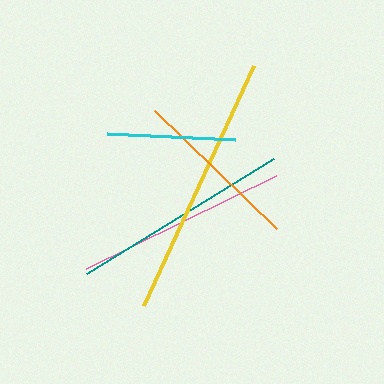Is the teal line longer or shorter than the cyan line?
The teal line is longer than the cyan line.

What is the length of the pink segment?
The pink segment is approximately 212 pixels long.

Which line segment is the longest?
The yellow line is the longest at approximately 264 pixels.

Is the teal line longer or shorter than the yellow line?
The yellow line is longer than the teal line.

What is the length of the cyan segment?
The cyan segment is approximately 128 pixels long.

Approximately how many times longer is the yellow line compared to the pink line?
The yellow line is approximately 1.2 times the length of the pink line.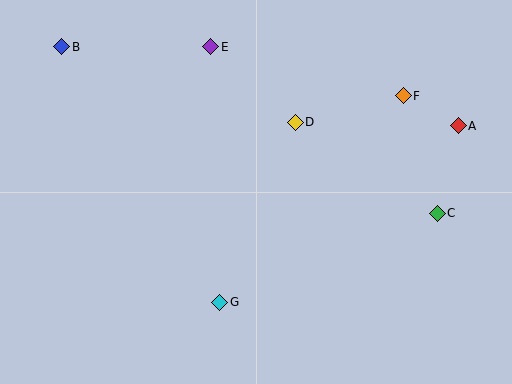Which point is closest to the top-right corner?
Point A is closest to the top-right corner.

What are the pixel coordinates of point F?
Point F is at (403, 96).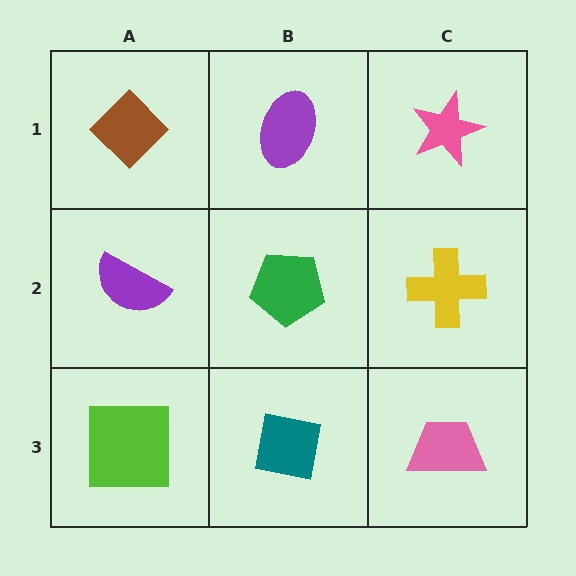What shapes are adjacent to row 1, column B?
A green pentagon (row 2, column B), a brown diamond (row 1, column A), a pink star (row 1, column C).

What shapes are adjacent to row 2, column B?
A purple ellipse (row 1, column B), a teal square (row 3, column B), a purple semicircle (row 2, column A), a yellow cross (row 2, column C).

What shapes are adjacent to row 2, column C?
A pink star (row 1, column C), a pink trapezoid (row 3, column C), a green pentagon (row 2, column B).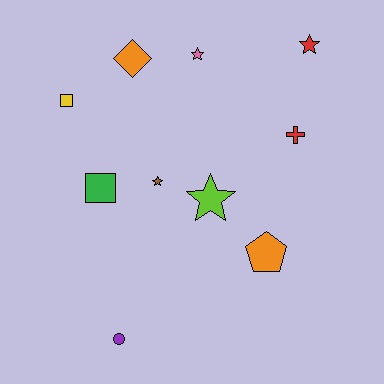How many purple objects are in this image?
There is 1 purple object.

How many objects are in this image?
There are 10 objects.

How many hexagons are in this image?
There are no hexagons.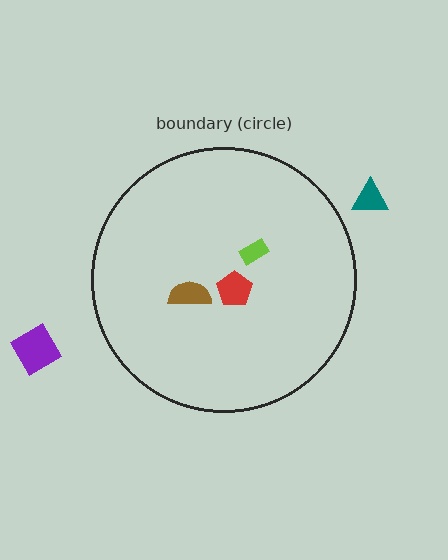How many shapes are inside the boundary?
3 inside, 2 outside.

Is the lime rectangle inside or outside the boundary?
Inside.